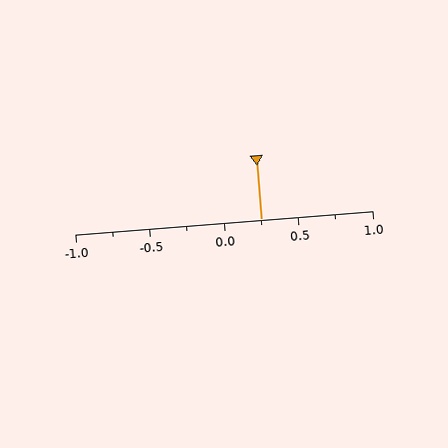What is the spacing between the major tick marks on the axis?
The major ticks are spaced 0.5 apart.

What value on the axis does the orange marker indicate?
The marker indicates approximately 0.25.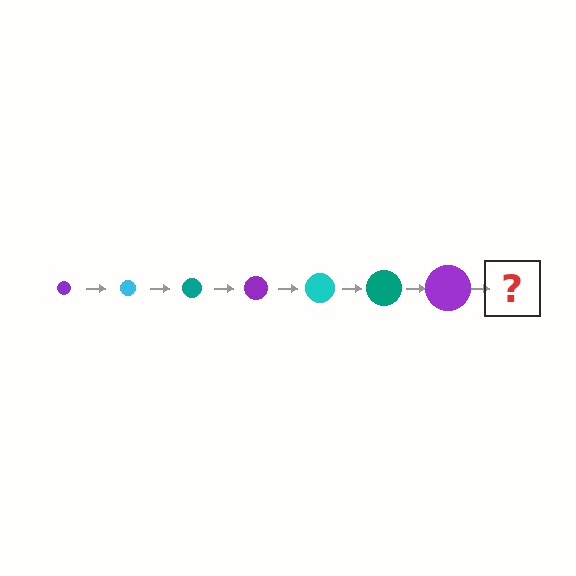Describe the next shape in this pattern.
It should be a cyan circle, larger than the previous one.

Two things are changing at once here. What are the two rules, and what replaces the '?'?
The two rules are that the circle grows larger each step and the color cycles through purple, cyan, and teal. The '?' should be a cyan circle, larger than the previous one.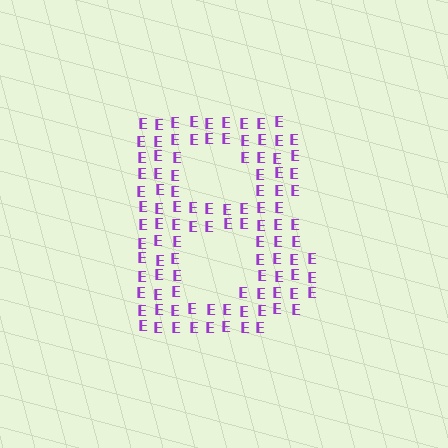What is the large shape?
The large shape is the letter B.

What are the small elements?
The small elements are letter E's.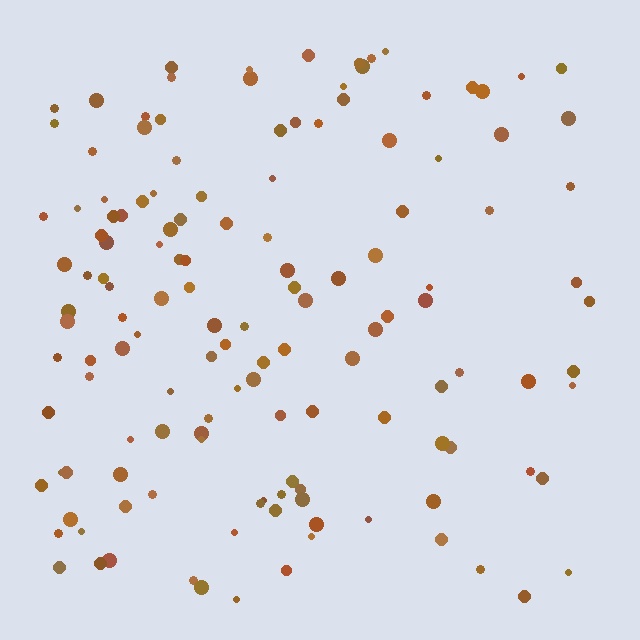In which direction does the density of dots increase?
From right to left, with the left side densest.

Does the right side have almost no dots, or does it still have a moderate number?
Still a moderate number, just noticeably fewer than the left.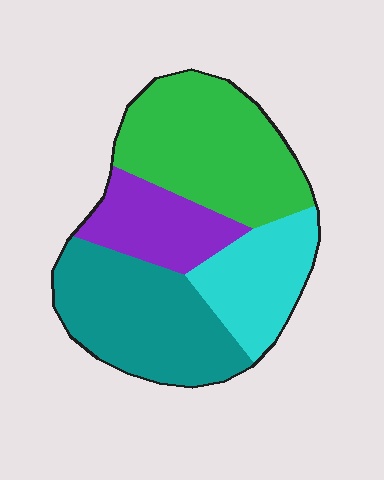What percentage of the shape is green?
Green covers about 35% of the shape.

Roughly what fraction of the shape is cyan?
Cyan covers 19% of the shape.